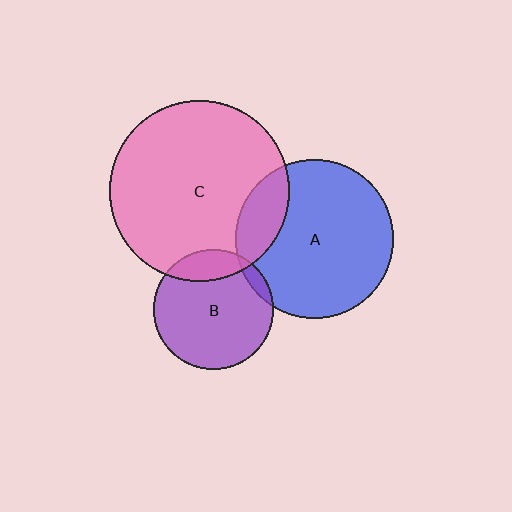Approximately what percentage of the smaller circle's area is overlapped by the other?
Approximately 15%.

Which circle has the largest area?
Circle C (pink).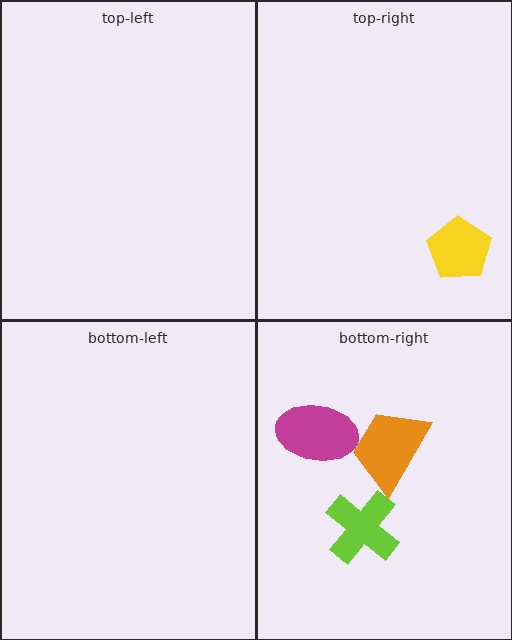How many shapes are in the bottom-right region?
3.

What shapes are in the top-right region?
The yellow pentagon.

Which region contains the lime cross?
The bottom-right region.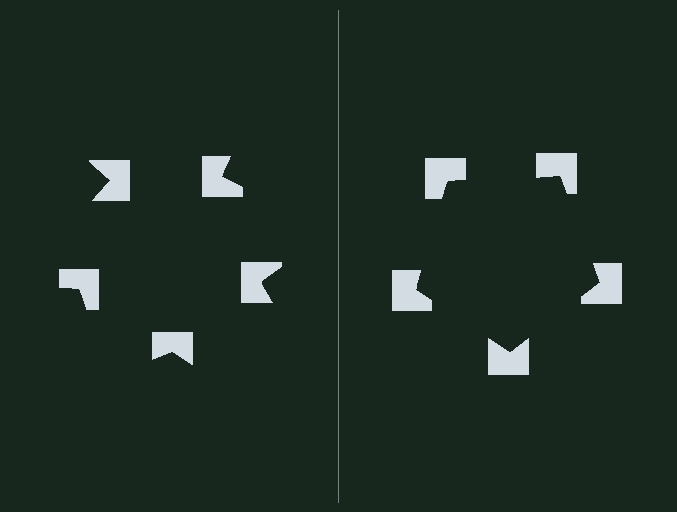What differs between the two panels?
The notched squares are positioned identically on both sides; only the wedge orientations differ. On the right they align to a pentagon; on the left they are misaligned.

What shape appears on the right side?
An illusory pentagon.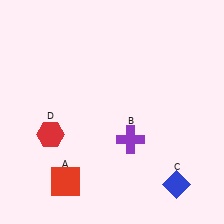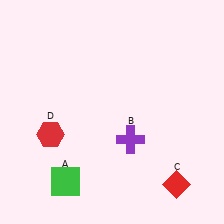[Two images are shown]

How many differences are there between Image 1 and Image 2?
There are 2 differences between the two images.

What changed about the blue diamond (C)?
In Image 1, C is blue. In Image 2, it changed to red.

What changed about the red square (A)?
In Image 1, A is red. In Image 2, it changed to green.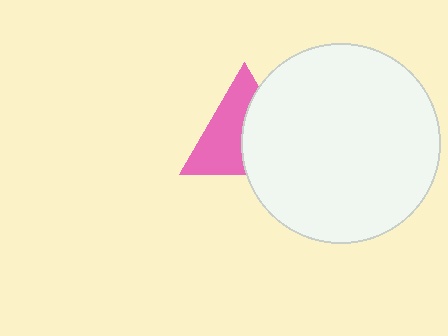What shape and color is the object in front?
The object in front is a white circle.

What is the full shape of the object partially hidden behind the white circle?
The partially hidden object is a pink triangle.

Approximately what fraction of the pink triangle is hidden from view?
Roughly 47% of the pink triangle is hidden behind the white circle.